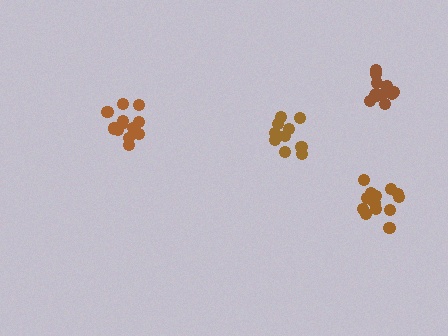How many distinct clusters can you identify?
There are 4 distinct clusters.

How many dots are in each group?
Group 1: 10 dots, Group 2: 12 dots, Group 3: 12 dots, Group 4: 14 dots (48 total).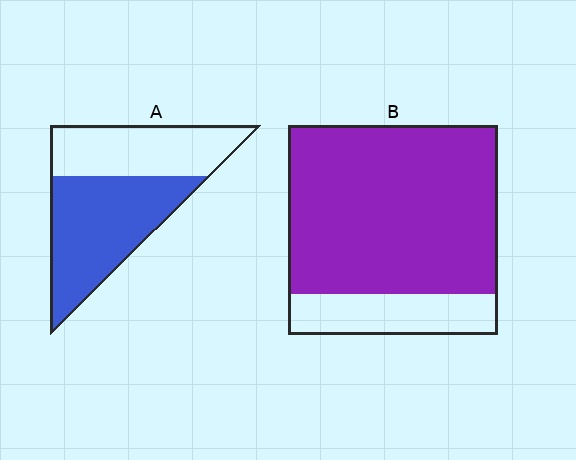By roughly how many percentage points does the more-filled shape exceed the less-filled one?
By roughly 25 percentage points (B over A).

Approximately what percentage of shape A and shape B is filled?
A is approximately 55% and B is approximately 80%.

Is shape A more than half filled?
Yes.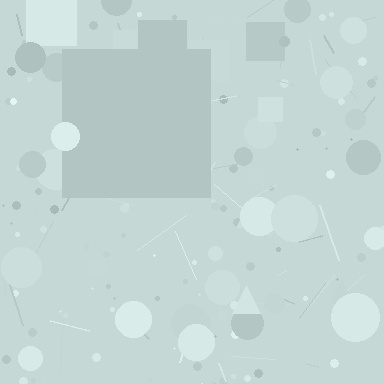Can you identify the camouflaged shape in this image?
The camouflaged shape is a square.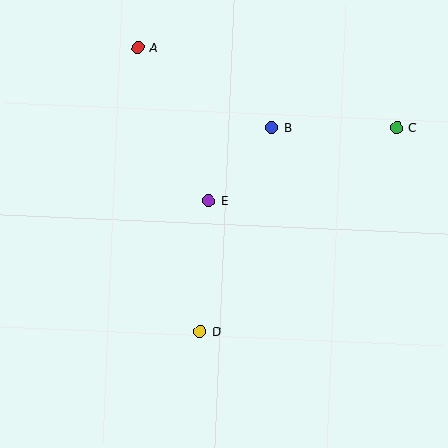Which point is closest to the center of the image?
Point E at (209, 201) is closest to the center.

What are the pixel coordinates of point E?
Point E is at (209, 201).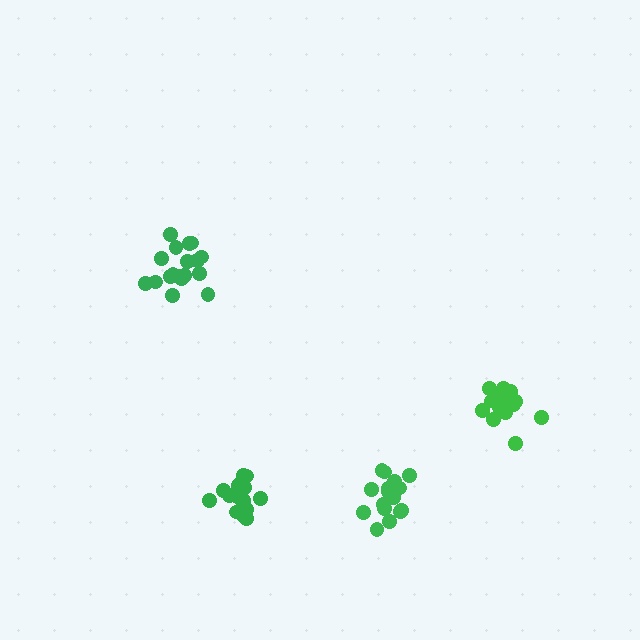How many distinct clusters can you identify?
There are 4 distinct clusters.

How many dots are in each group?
Group 1: 17 dots, Group 2: 18 dots, Group 3: 18 dots, Group 4: 16 dots (69 total).